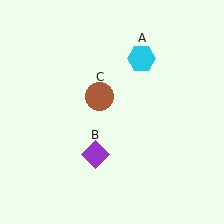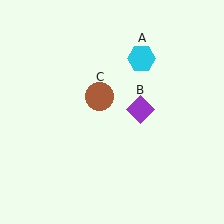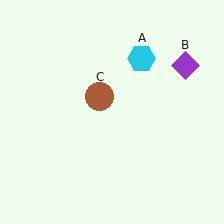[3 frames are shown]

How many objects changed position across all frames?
1 object changed position: purple diamond (object B).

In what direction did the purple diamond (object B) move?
The purple diamond (object B) moved up and to the right.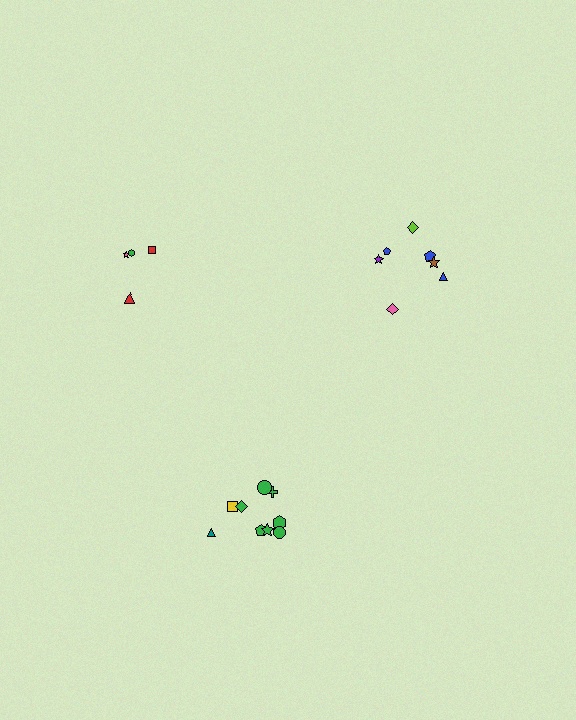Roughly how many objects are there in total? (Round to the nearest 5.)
Roughly 20 objects in total.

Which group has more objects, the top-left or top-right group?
The top-right group.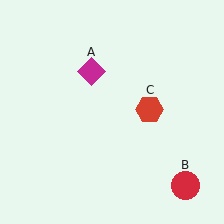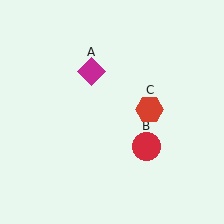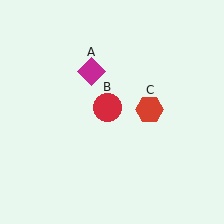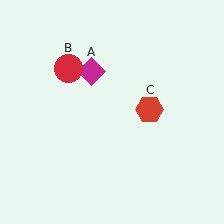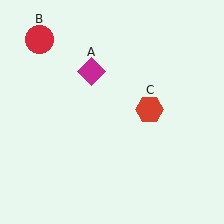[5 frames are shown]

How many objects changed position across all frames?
1 object changed position: red circle (object B).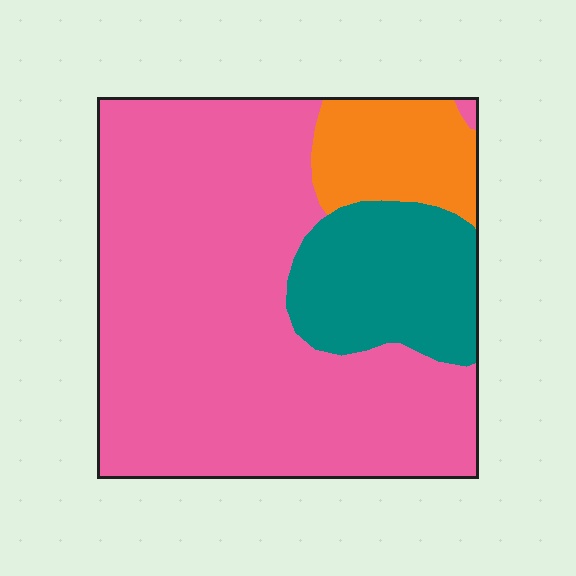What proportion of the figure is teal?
Teal covers around 20% of the figure.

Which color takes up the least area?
Orange, at roughly 10%.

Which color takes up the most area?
Pink, at roughly 70%.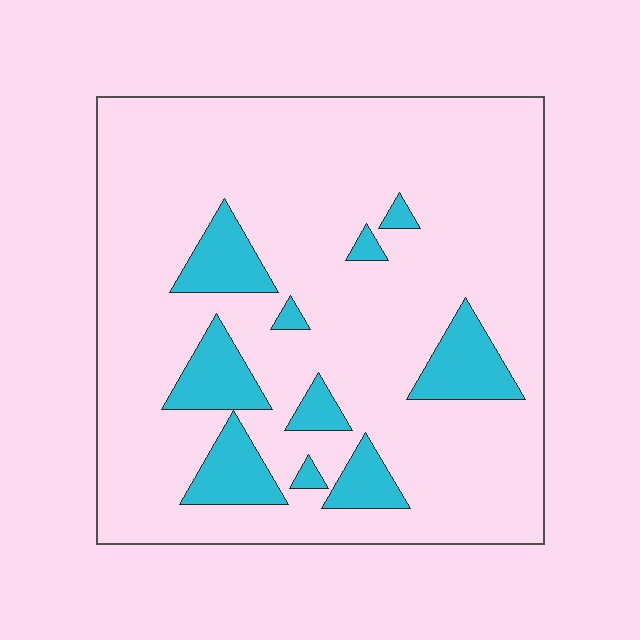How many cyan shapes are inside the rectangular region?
10.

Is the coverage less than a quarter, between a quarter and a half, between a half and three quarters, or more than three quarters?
Less than a quarter.